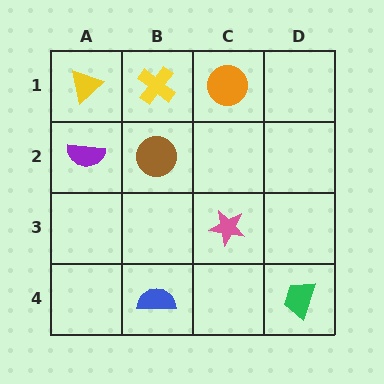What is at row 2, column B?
A brown circle.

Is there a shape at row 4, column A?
No, that cell is empty.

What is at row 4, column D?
A green trapezoid.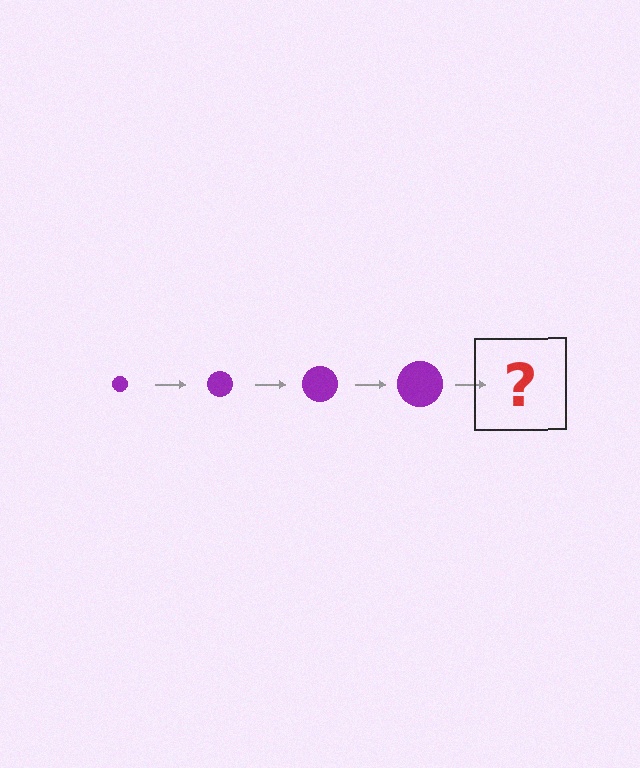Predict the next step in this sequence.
The next step is a purple circle, larger than the previous one.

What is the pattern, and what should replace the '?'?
The pattern is that the circle gets progressively larger each step. The '?' should be a purple circle, larger than the previous one.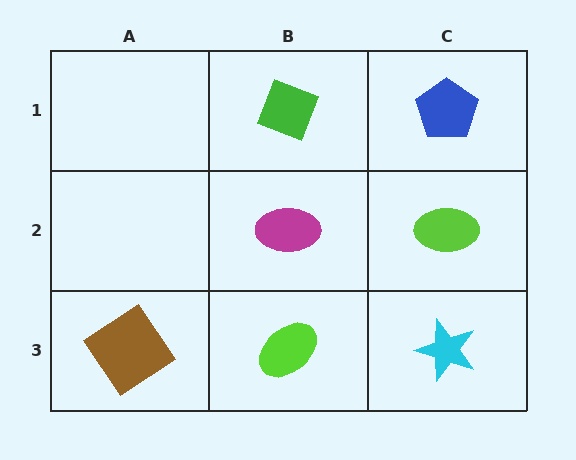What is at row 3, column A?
A brown diamond.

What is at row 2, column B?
A magenta ellipse.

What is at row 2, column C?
A lime ellipse.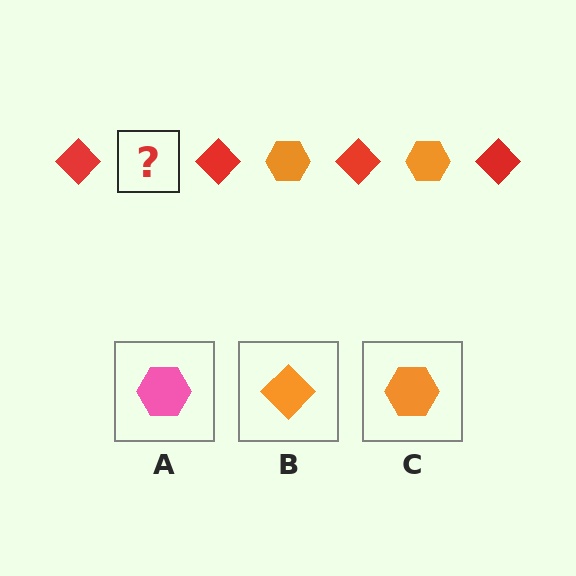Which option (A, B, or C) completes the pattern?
C.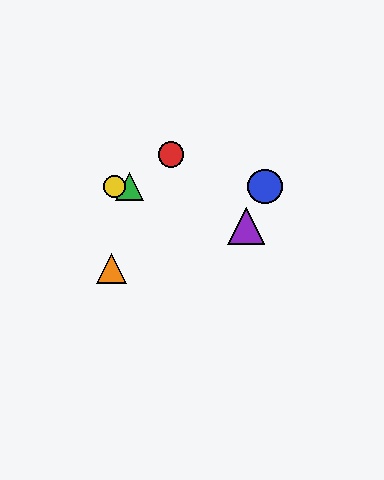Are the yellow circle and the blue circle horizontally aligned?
Yes, both are at y≈187.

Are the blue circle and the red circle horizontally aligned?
No, the blue circle is at y≈187 and the red circle is at y≈154.